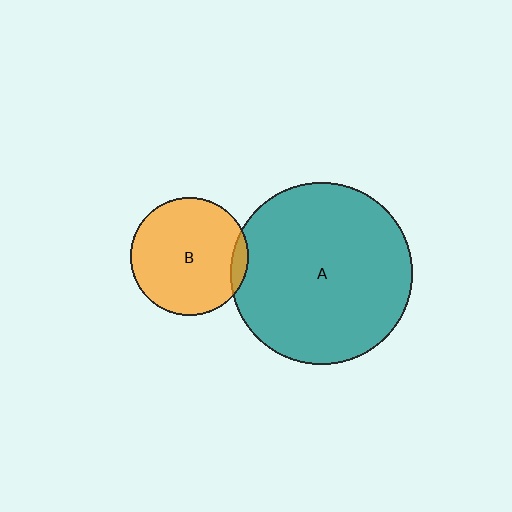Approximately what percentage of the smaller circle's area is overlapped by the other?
Approximately 5%.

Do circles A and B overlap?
Yes.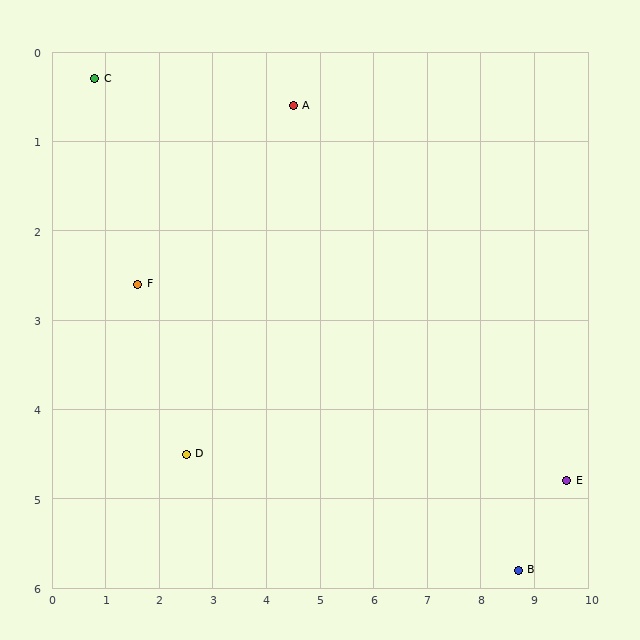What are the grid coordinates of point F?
Point F is at approximately (1.6, 2.6).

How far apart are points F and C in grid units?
Points F and C are about 2.4 grid units apart.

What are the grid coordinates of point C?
Point C is at approximately (0.8, 0.3).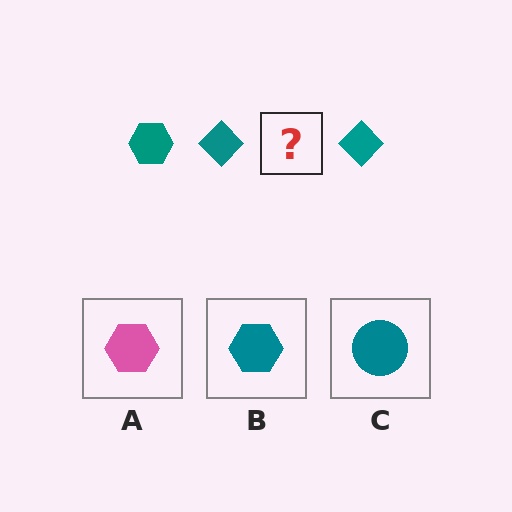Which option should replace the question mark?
Option B.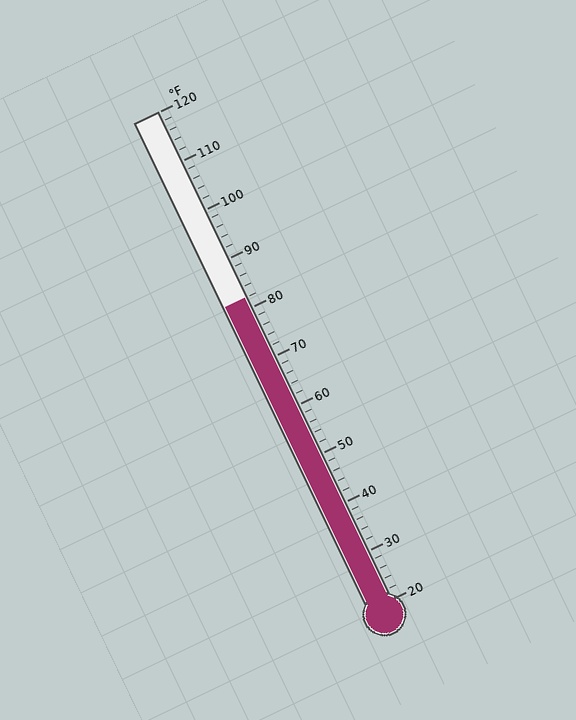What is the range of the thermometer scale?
The thermometer scale ranges from 20°F to 120°F.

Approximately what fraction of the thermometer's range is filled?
The thermometer is filled to approximately 60% of its range.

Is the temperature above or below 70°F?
The temperature is above 70°F.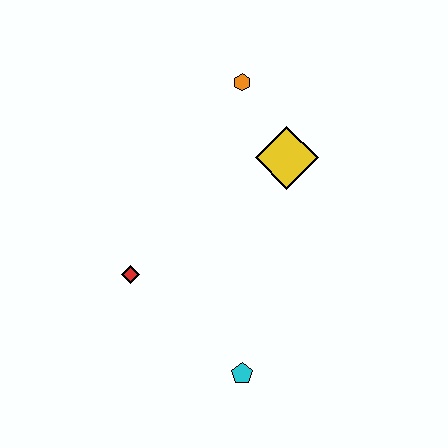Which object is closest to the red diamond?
The cyan pentagon is closest to the red diamond.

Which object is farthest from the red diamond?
The orange hexagon is farthest from the red diamond.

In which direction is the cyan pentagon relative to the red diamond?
The cyan pentagon is to the right of the red diamond.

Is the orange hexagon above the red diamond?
Yes